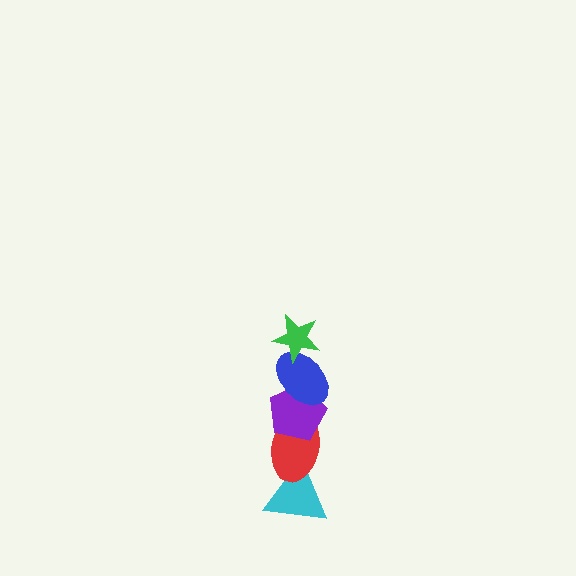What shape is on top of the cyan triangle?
The red ellipse is on top of the cyan triangle.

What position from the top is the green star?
The green star is 1st from the top.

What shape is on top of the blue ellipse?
The green star is on top of the blue ellipse.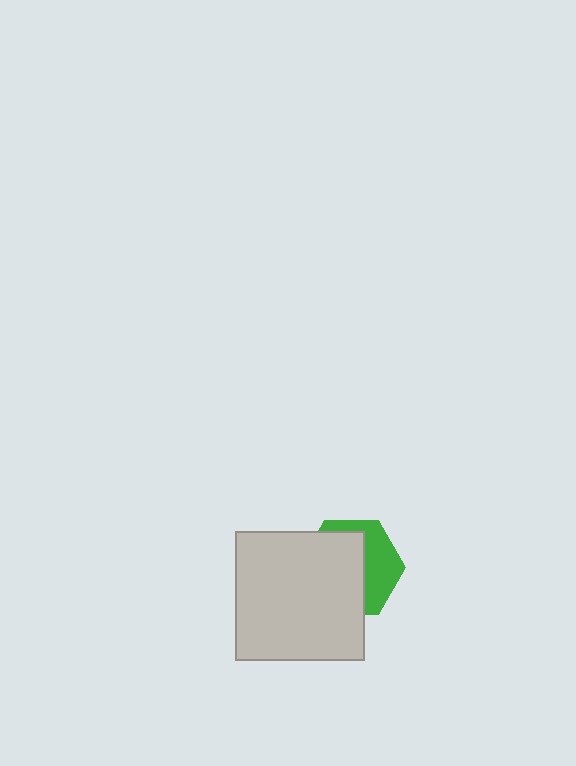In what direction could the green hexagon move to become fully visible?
The green hexagon could move right. That would shift it out from behind the light gray square entirely.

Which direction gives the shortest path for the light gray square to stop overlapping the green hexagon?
Moving left gives the shortest separation.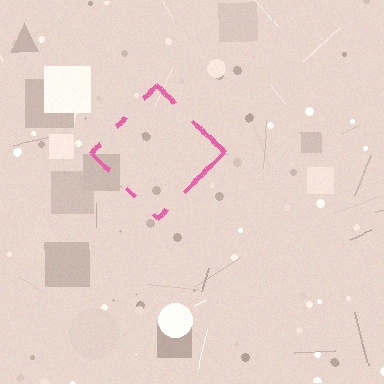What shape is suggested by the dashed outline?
The dashed outline suggests a diamond.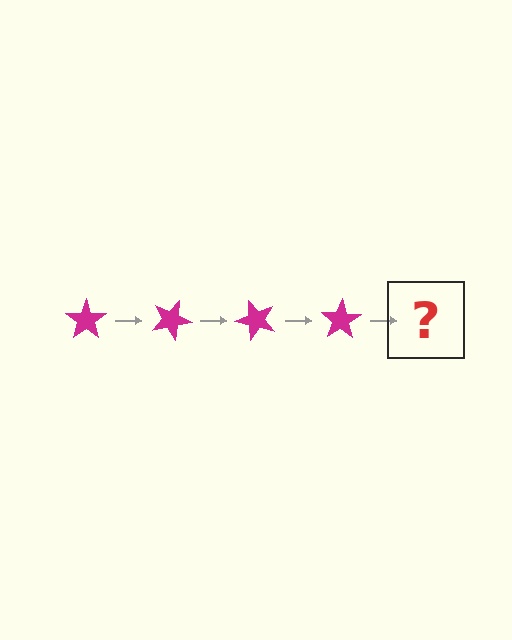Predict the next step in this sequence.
The next step is a magenta star rotated 100 degrees.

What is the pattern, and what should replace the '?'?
The pattern is that the star rotates 25 degrees each step. The '?' should be a magenta star rotated 100 degrees.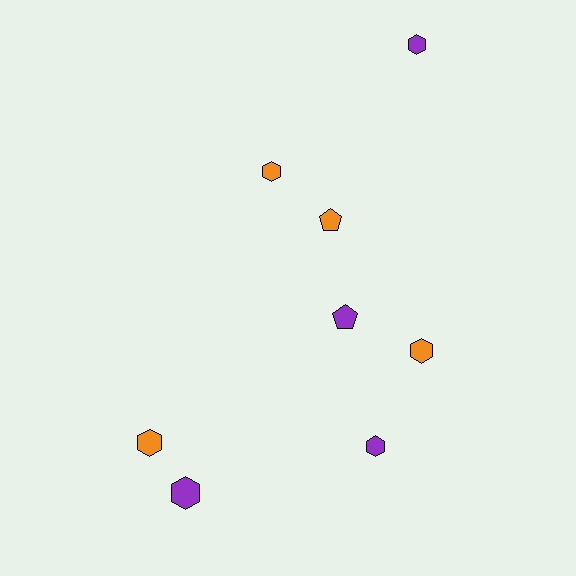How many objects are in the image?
There are 8 objects.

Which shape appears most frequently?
Hexagon, with 6 objects.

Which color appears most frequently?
Orange, with 4 objects.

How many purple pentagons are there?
There is 1 purple pentagon.